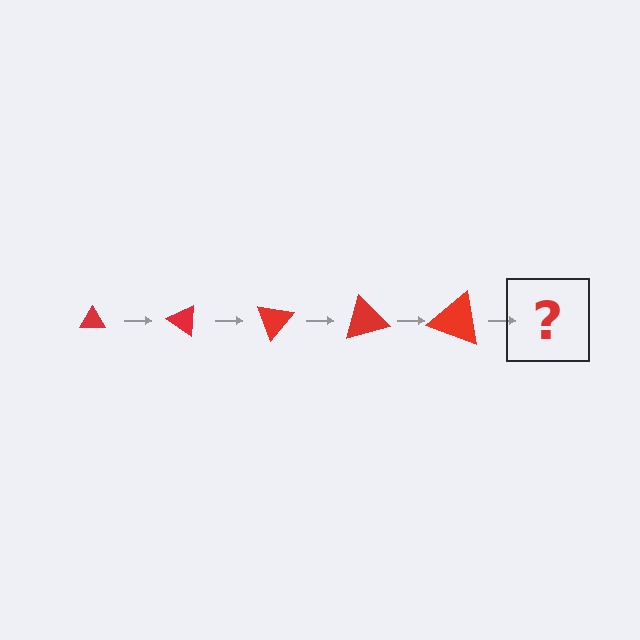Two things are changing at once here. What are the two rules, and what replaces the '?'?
The two rules are that the triangle grows larger each step and it rotates 35 degrees each step. The '?' should be a triangle, larger than the previous one and rotated 175 degrees from the start.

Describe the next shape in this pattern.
It should be a triangle, larger than the previous one and rotated 175 degrees from the start.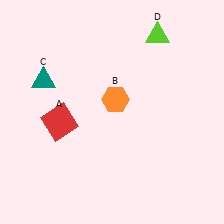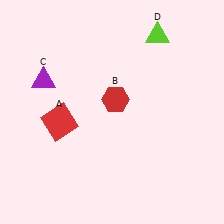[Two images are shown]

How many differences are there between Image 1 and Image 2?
There are 2 differences between the two images.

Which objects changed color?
B changed from orange to red. C changed from teal to purple.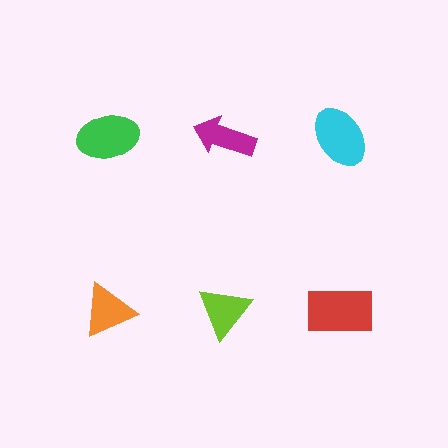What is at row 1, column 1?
A green ellipse.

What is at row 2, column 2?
A lime triangle.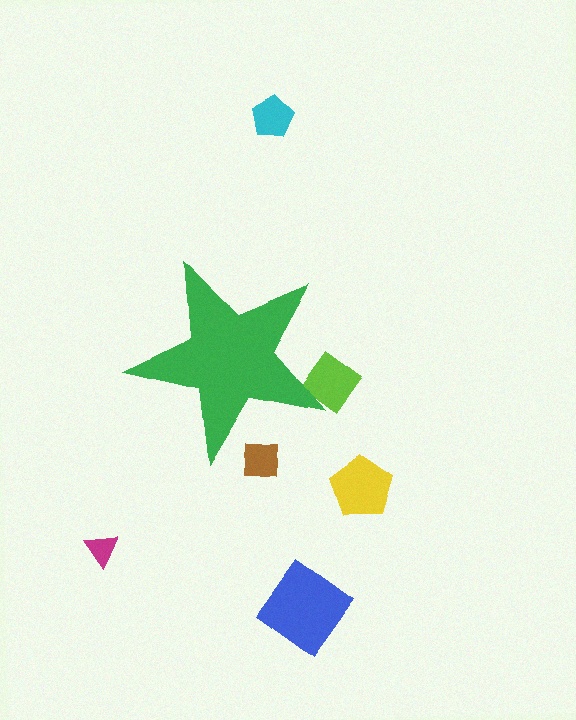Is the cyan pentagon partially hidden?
No, the cyan pentagon is fully visible.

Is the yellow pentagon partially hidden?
No, the yellow pentagon is fully visible.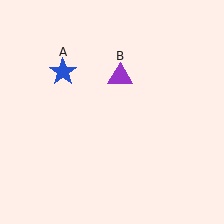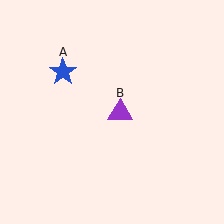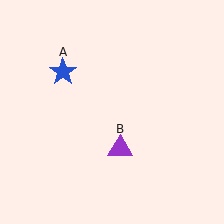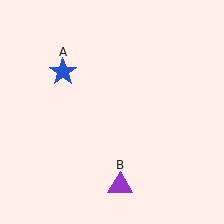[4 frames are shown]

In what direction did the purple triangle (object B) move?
The purple triangle (object B) moved down.